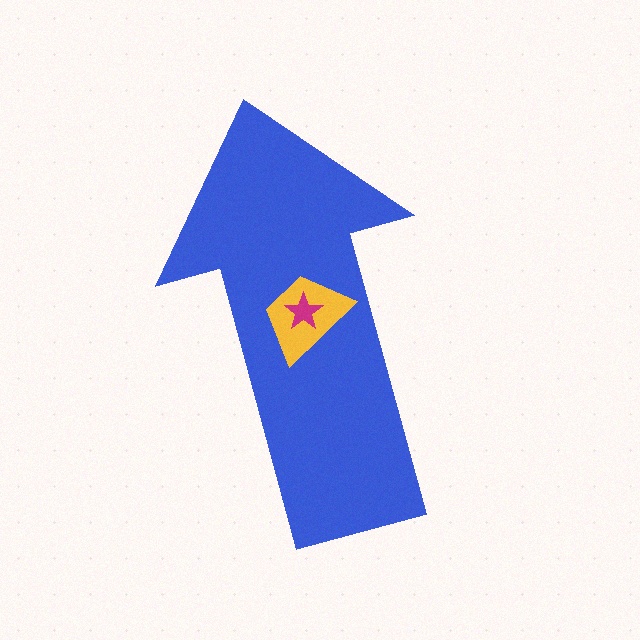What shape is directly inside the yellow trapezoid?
The magenta star.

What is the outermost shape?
The blue arrow.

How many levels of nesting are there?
3.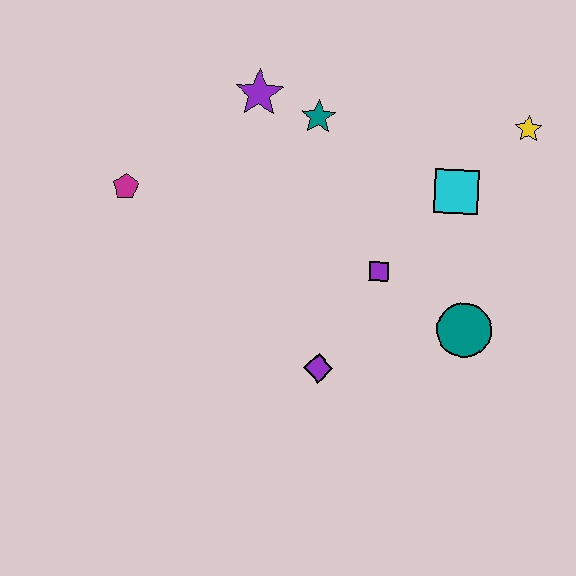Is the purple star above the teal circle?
Yes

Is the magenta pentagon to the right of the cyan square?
No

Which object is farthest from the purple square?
The magenta pentagon is farthest from the purple square.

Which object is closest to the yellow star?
The cyan square is closest to the yellow star.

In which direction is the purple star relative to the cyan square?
The purple star is to the left of the cyan square.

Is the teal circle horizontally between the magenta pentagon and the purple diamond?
No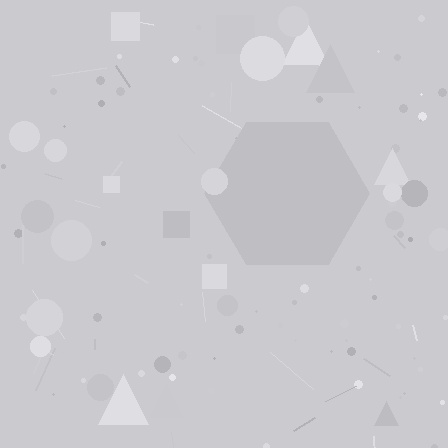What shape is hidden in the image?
A hexagon is hidden in the image.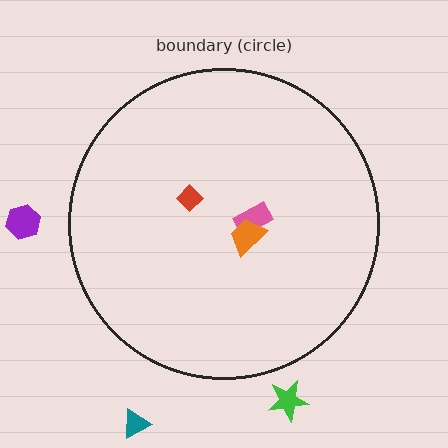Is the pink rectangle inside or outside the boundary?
Inside.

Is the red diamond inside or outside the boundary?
Inside.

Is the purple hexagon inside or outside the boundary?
Outside.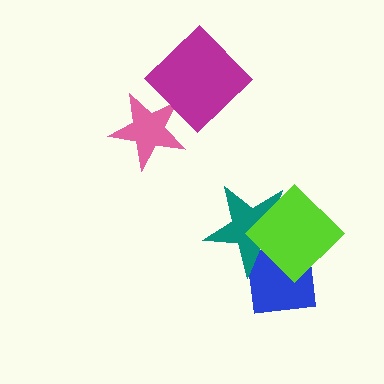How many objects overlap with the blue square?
2 objects overlap with the blue square.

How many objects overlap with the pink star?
0 objects overlap with the pink star.